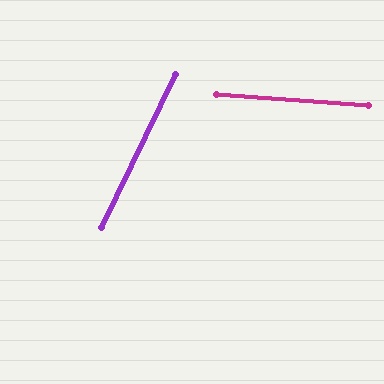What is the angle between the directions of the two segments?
Approximately 68 degrees.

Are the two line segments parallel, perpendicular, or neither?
Neither parallel nor perpendicular — they differ by about 68°.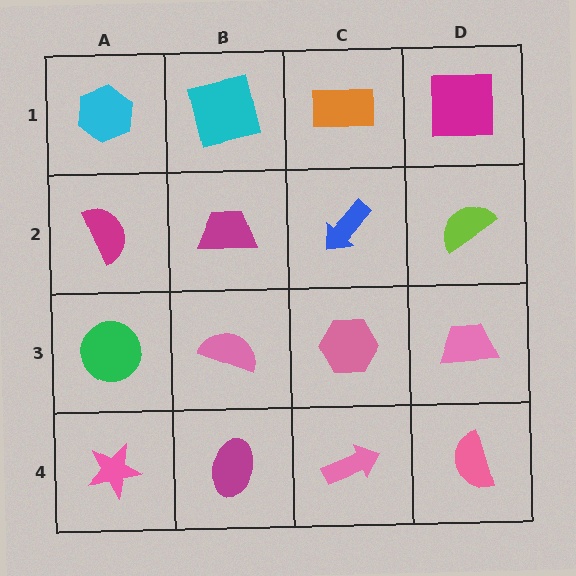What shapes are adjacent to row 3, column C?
A blue arrow (row 2, column C), a pink arrow (row 4, column C), a pink semicircle (row 3, column B), a pink trapezoid (row 3, column D).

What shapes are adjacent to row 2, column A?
A cyan hexagon (row 1, column A), a green circle (row 3, column A), a magenta trapezoid (row 2, column B).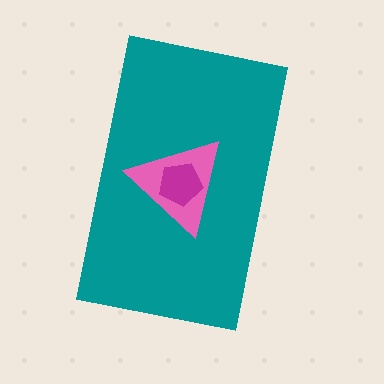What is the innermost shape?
The magenta pentagon.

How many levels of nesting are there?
3.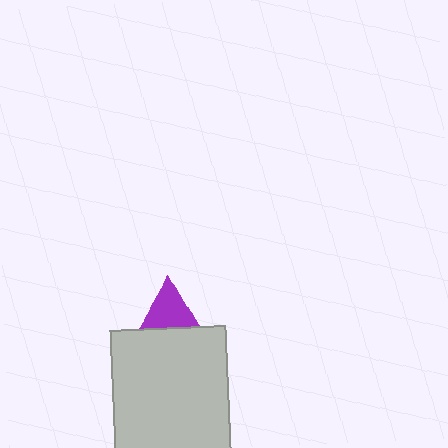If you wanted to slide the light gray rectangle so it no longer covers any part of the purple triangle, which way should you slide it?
Slide it down — that is the most direct way to separate the two shapes.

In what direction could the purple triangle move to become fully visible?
The purple triangle could move up. That would shift it out from behind the light gray rectangle entirely.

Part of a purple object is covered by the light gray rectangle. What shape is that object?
It is a triangle.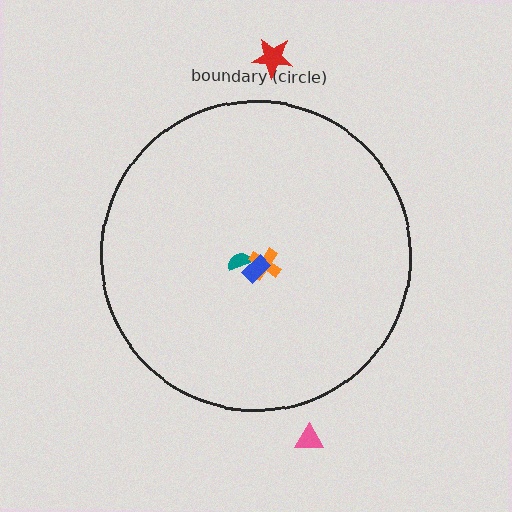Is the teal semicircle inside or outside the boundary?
Inside.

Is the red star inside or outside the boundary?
Outside.